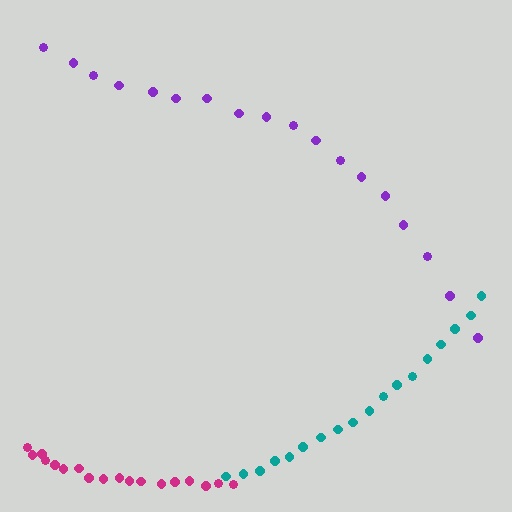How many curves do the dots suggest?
There are 3 distinct paths.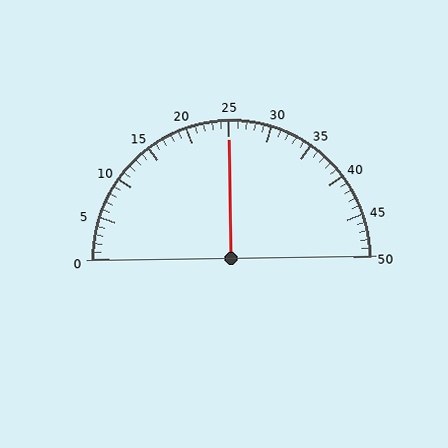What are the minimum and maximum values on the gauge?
The gauge ranges from 0 to 50.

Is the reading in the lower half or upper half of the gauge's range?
The reading is in the upper half of the range (0 to 50).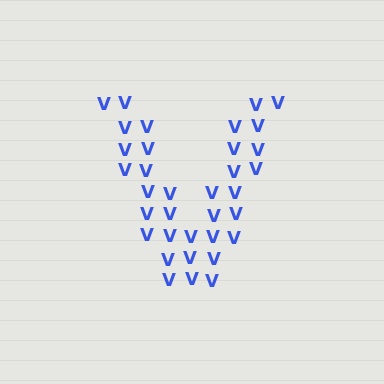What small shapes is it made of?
It is made of small letter V's.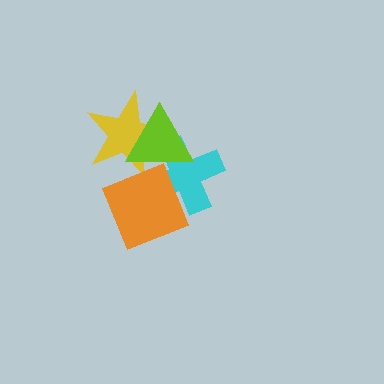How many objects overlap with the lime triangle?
2 objects overlap with the lime triangle.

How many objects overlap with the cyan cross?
3 objects overlap with the cyan cross.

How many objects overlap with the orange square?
1 object overlaps with the orange square.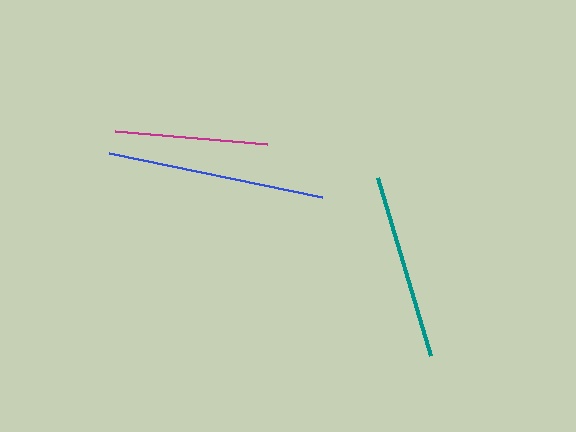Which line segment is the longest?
The blue line is the longest at approximately 218 pixels.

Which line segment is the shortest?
The magenta line is the shortest at approximately 153 pixels.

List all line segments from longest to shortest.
From longest to shortest: blue, teal, magenta.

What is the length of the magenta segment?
The magenta segment is approximately 153 pixels long.